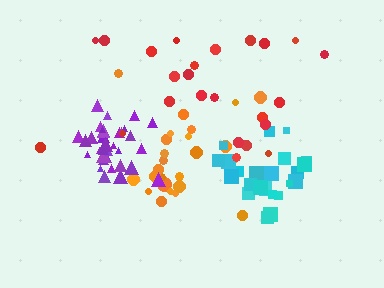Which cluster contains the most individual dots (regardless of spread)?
Purple (34).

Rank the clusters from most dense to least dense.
purple, cyan, orange, red.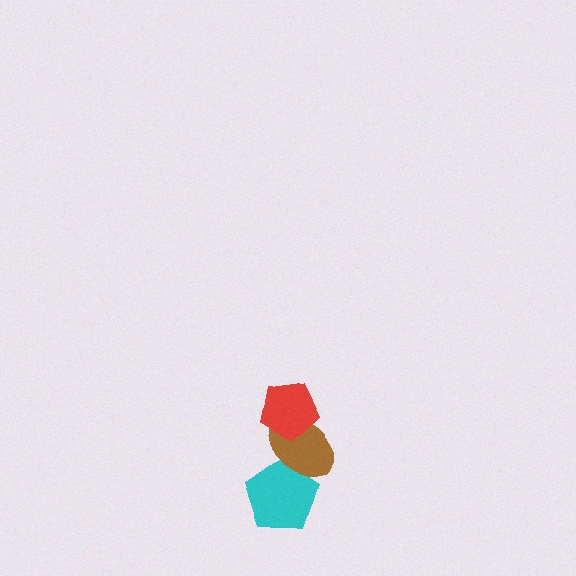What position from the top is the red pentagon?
The red pentagon is 1st from the top.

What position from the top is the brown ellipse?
The brown ellipse is 2nd from the top.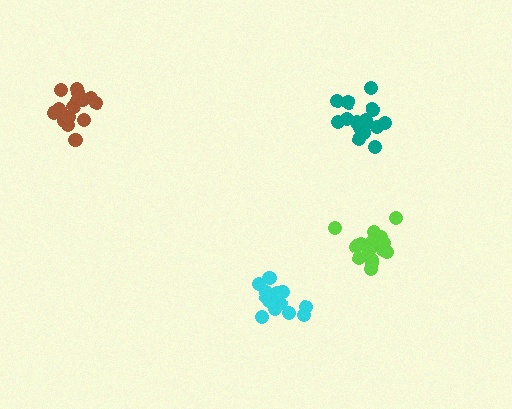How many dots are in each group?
Group 1: 14 dots, Group 2: 16 dots, Group 3: 15 dots, Group 4: 17 dots (62 total).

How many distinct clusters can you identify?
There are 4 distinct clusters.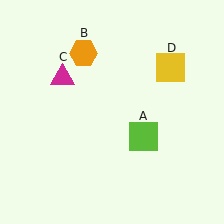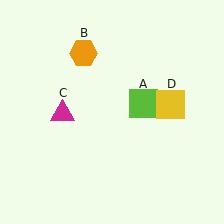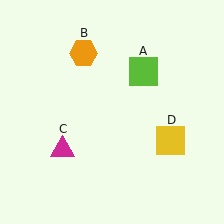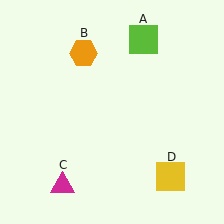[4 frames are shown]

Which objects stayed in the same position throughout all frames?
Orange hexagon (object B) remained stationary.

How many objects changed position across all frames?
3 objects changed position: lime square (object A), magenta triangle (object C), yellow square (object D).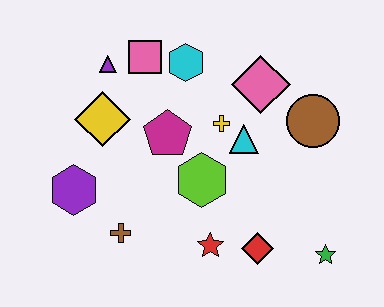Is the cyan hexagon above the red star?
Yes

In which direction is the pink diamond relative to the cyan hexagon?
The pink diamond is to the right of the cyan hexagon.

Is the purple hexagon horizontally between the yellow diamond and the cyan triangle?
No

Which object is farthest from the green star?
The purple triangle is farthest from the green star.